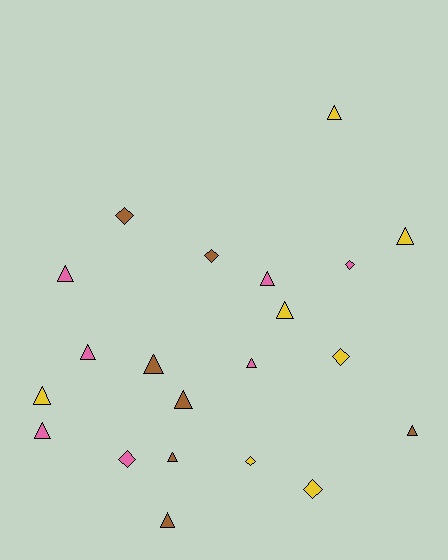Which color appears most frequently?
Pink, with 7 objects.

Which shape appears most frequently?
Triangle, with 14 objects.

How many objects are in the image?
There are 21 objects.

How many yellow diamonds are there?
There are 3 yellow diamonds.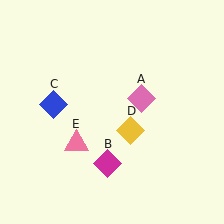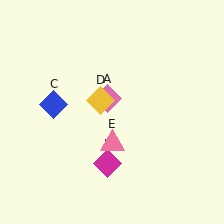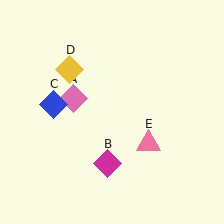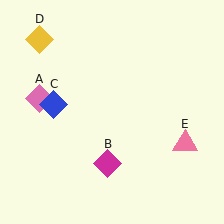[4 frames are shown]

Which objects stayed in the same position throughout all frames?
Magenta diamond (object B) and blue diamond (object C) remained stationary.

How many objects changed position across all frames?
3 objects changed position: pink diamond (object A), yellow diamond (object D), pink triangle (object E).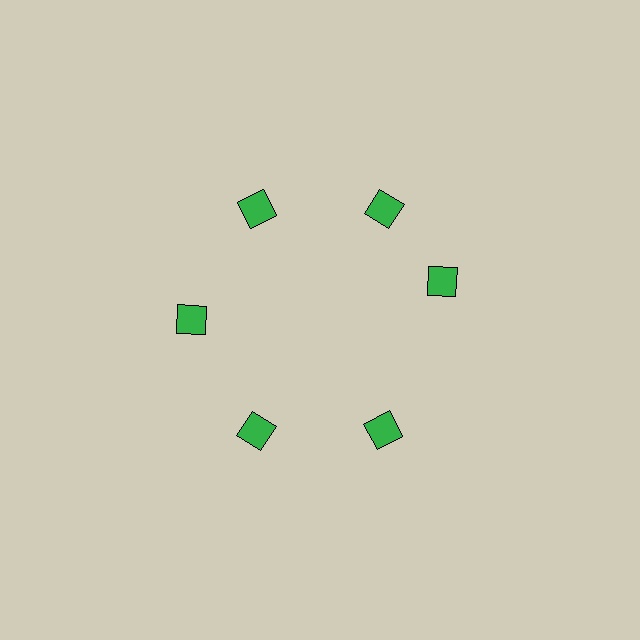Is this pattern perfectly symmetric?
No. The 6 green squares are arranged in a ring, but one element near the 3 o'clock position is rotated out of alignment along the ring, breaking the 6-fold rotational symmetry.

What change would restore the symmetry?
The symmetry would be restored by rotating it back into even spacing with its neighbors so that all 6 squares sit at equal angles and equal distance from the center.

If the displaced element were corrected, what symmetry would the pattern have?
It would have 6-fold rotational symmetry — the pattern would map onto itself every 60 degrees.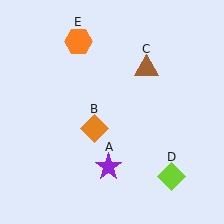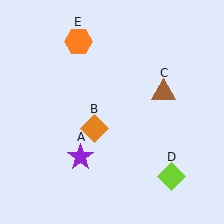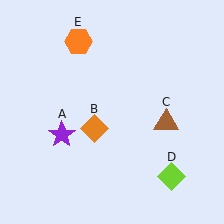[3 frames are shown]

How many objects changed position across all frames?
2 objects changed position: purple star (object A), brown triangle (object C).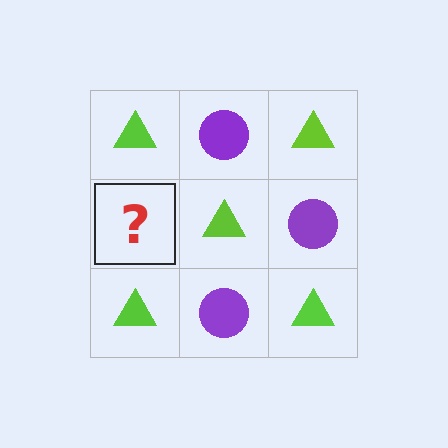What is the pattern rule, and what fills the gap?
The rule is that it alternates lime triangle and purple circle in a checkerboard pattern. The gap should be filled with a purple circle.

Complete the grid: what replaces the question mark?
The question mark should be replaced with a purple circle.